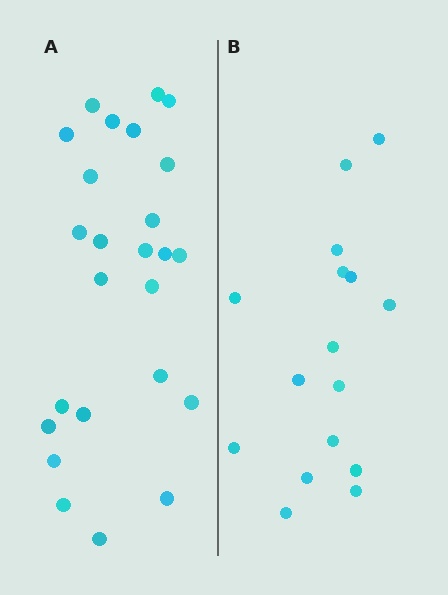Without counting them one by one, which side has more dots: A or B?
Region A (the left region) has more dots.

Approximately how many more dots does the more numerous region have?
Region A has roughly 8 or so more dots than region B.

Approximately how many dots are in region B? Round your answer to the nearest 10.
About 20 dots. (The exact count is 16, which rounds to 20.)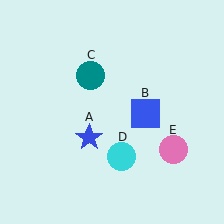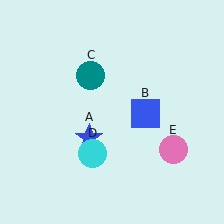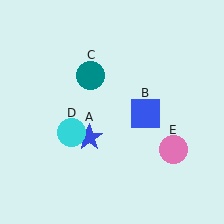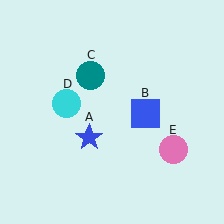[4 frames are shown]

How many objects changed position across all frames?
1 object changed position: cyan circle (object D).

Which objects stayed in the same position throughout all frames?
Blue star (object A) and blue square (object B) and teal circle (object C) and pink circle (object E) remained stationary.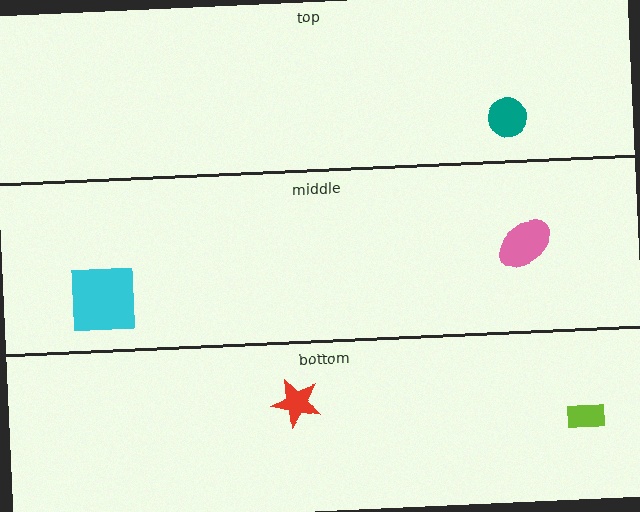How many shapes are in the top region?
1.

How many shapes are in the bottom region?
2.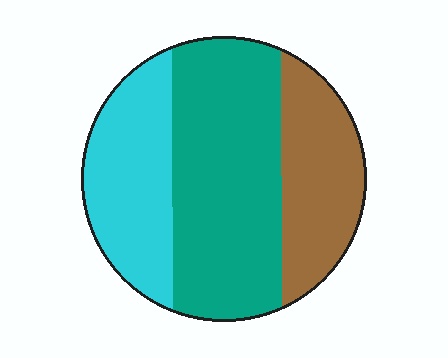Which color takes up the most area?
Teal, at roughly 45%.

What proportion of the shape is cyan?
Cyan covers about 30% of the shape.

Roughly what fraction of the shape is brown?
Brown covers 25% of the shape.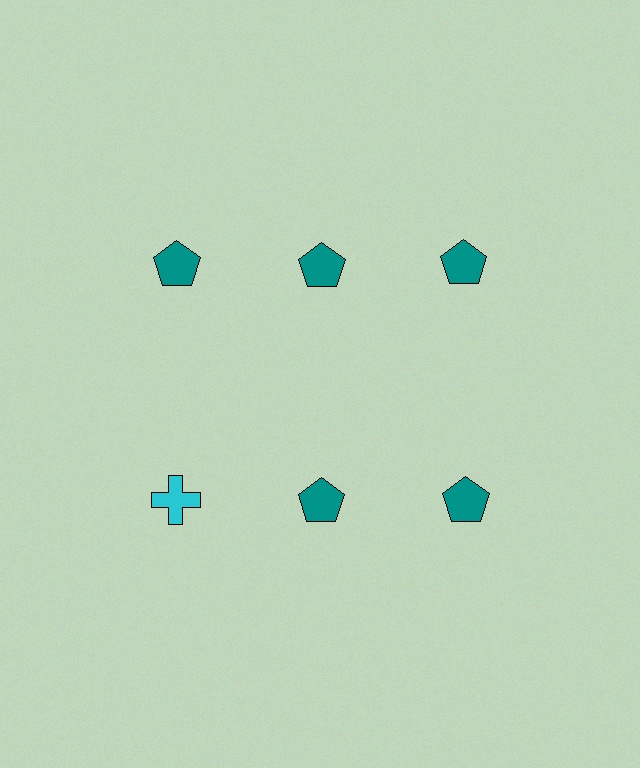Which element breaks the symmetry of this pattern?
The cyan cross in the second row, leftmost column breaks the symmetry. All other shapes are teal pentagons.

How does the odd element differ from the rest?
It differs in both color (cyan instead of teal) and shape (cross instead of pentagon).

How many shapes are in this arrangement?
There are 6 shapes arranged in a grid pattern.